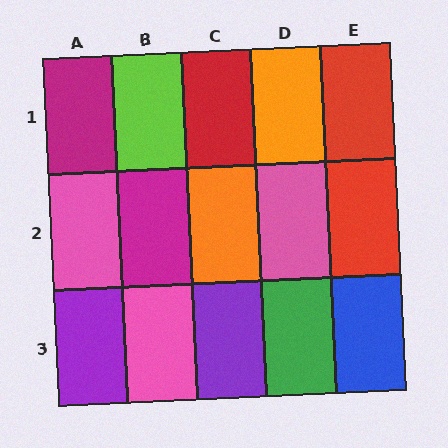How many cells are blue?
1 cell is blue.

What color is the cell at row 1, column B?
Lime.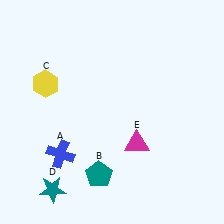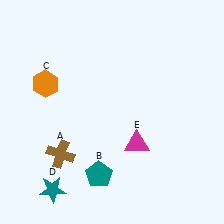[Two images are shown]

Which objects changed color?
A changed from blue to brown. C changed from yellow to orange.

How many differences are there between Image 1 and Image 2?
There are 2 differences between the two images.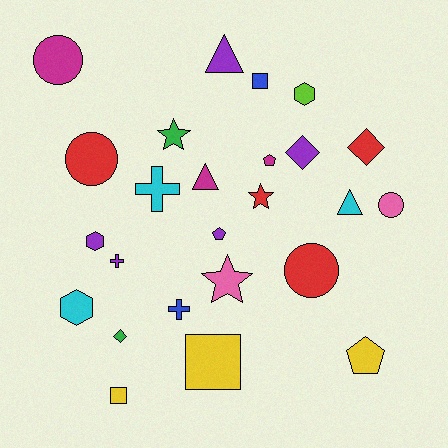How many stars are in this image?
There are 3 stars.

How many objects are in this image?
There are 25 objects.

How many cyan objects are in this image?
There are 3 cyan objects.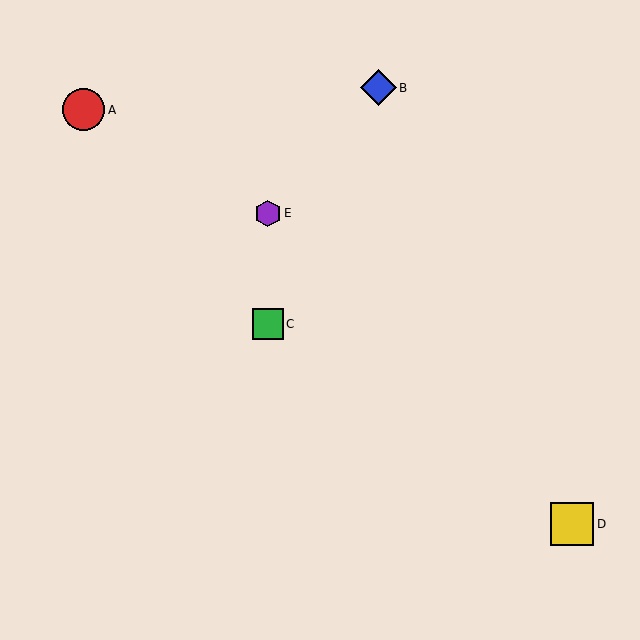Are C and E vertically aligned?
Yes, both are at x≈268.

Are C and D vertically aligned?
No, C is at x≈268 and D is at x≈572.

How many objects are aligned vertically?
2 objects (C, E) are aligned vertically.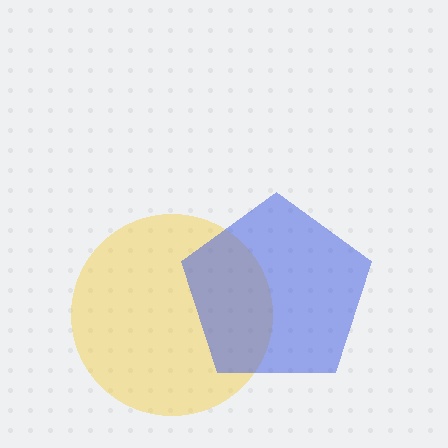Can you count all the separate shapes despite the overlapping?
Yes, there are 2 separate shapes.